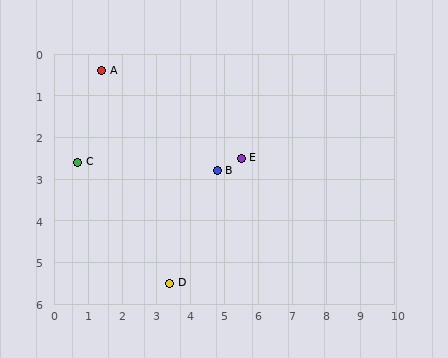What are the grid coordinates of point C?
Point C is at approximately (0.7, 2.6).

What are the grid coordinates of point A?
Point A is at approximately (1.4, 0.4).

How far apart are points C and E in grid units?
Points C and E are about 4.8 grid units apart.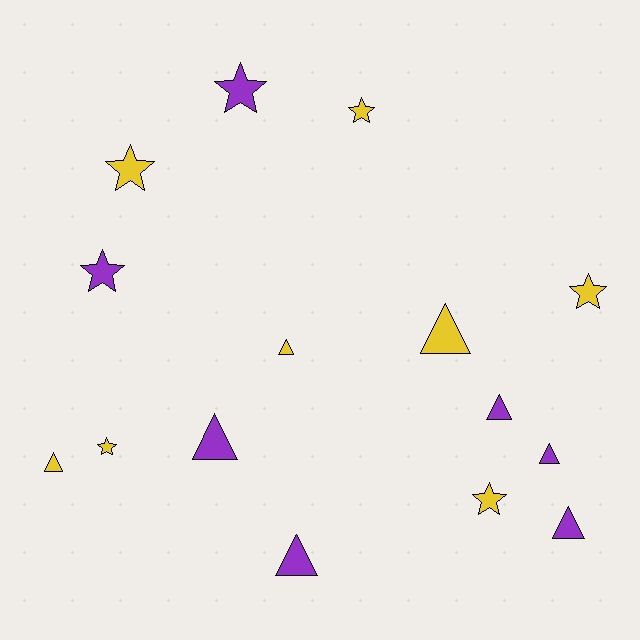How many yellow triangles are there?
There are 3 yellow triangles.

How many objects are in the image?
There are 15 objects.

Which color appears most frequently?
Yellow, with 8 objects.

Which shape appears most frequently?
Triangle, with 8 objects.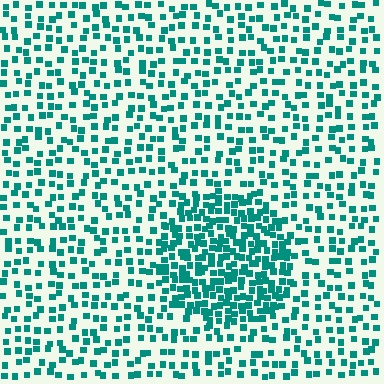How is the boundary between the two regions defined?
The boundary is defined by a change in element density (approximately 2.1x ratio). All elements are the same color, size, and shape.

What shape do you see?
I see a circle.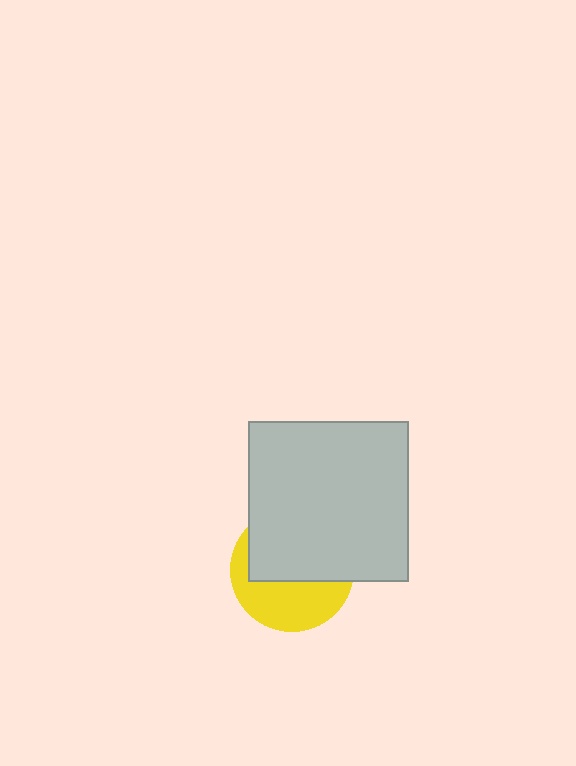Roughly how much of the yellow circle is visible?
A small part of it is visible (roughly 44%).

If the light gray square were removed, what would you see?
You would see the complete yellow circle.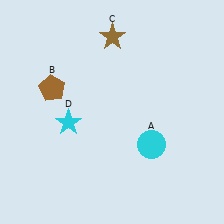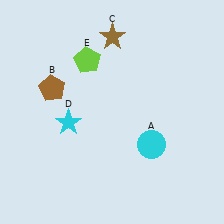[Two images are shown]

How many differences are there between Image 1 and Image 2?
There is 1 difference between the two images.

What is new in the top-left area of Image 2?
A lime pentagon (E) was added in the top-left area of Image 2.